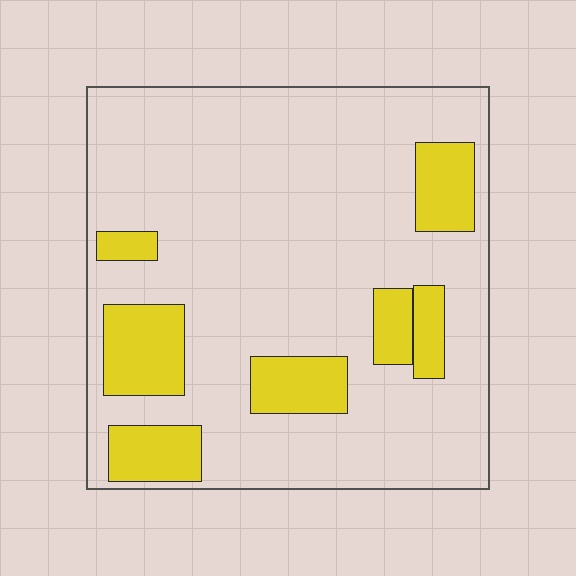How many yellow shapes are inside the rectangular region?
7.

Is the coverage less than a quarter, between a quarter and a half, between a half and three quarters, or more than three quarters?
Less than a quarter.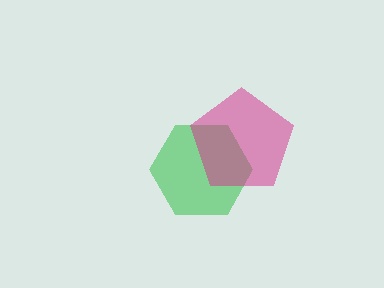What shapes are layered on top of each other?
The layered shapes are: a green hexagon, a magenta pentagon.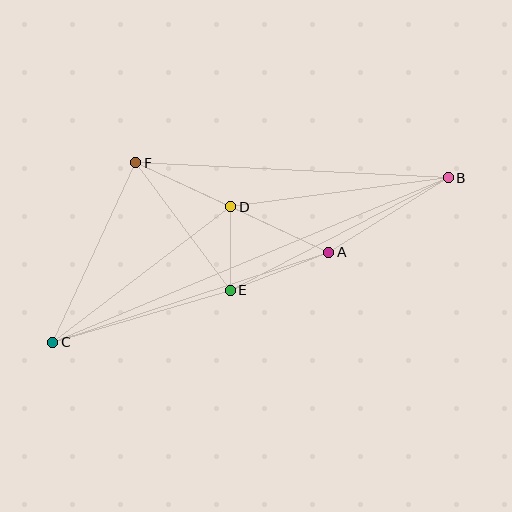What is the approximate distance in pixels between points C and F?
The distance between C and F is approximately 198 pixels.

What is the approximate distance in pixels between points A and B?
The distance between A and B is approximately 141 pixels.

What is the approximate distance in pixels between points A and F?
The distance between A and F is approximately 213 pixels.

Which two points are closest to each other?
Points D and E are closest to each other.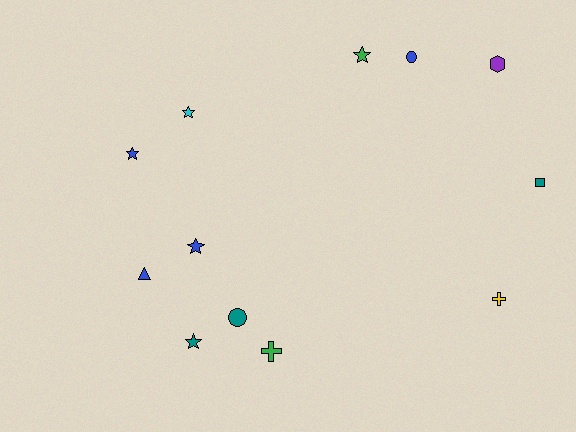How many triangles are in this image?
There is 1 triangle.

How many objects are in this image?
There are 12 objects.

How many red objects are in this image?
There are no red objects.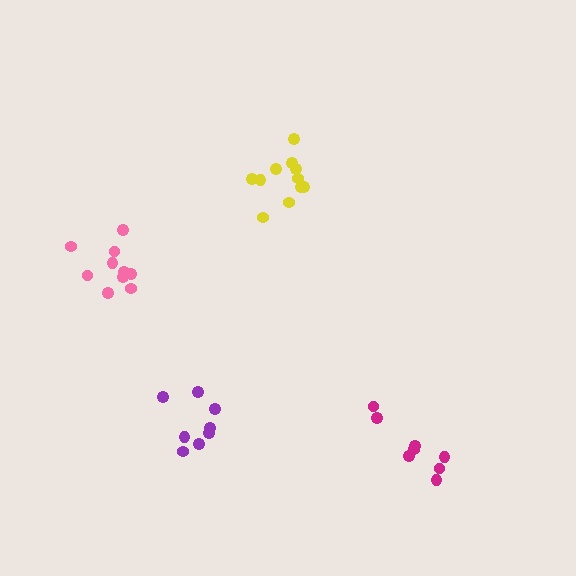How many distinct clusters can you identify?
There are 4 distinct clusters.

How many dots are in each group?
Group 1: 8 dots, Group 2: 8 dots, Group 3: 10 dots, Group 4: 11 dots (37 total).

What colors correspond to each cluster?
The clusters are colored: purple, magenta, pink, yellow.